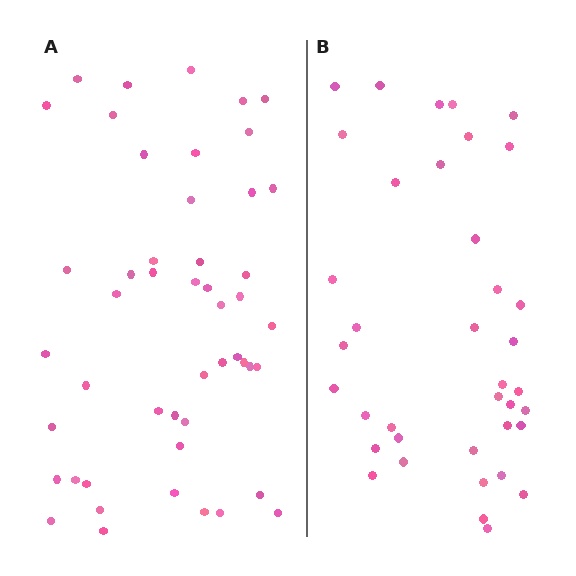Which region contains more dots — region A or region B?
Region A (the left region) has more dots.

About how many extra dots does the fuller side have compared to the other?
Region A has roughly 12 or so more dots than region B.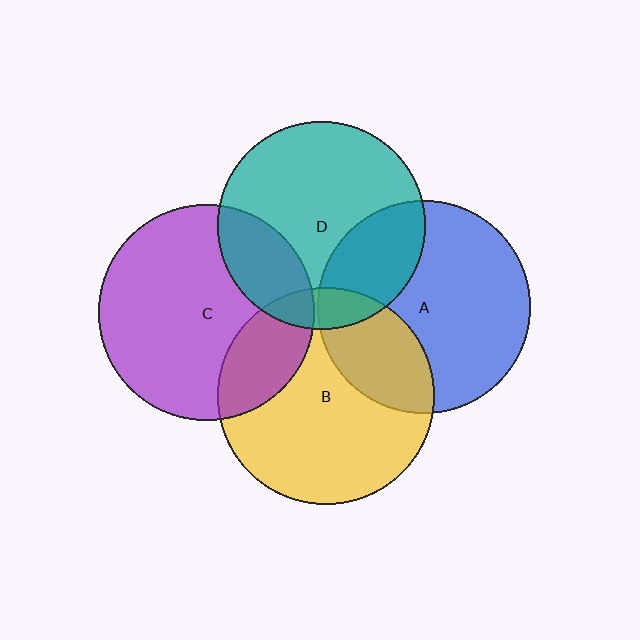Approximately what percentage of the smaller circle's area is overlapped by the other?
Approximately 20%.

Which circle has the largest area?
Circle B (yellow).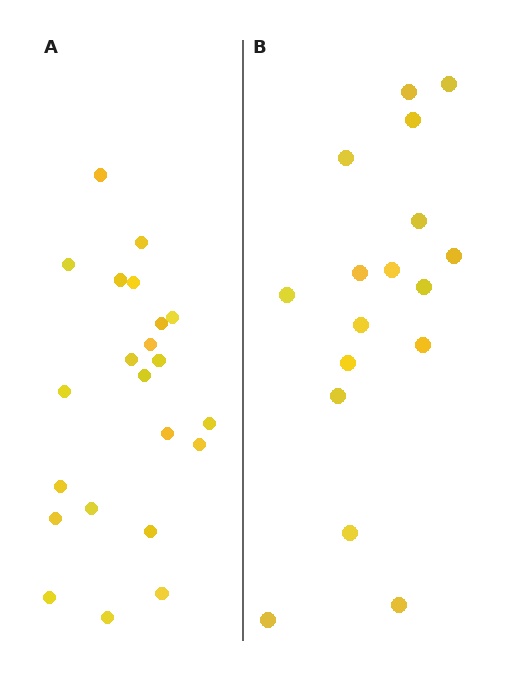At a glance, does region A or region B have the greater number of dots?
Region A (the left region) has more dots.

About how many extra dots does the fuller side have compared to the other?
Region A has about 5 more dots than region B.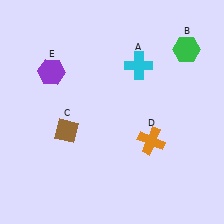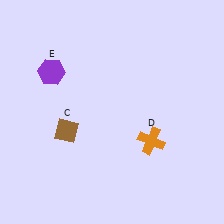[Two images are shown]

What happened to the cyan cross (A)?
The cyan cross (A) was removed in Image 2. It was in the top-right area of Image 1.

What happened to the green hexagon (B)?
The green hexagon (B) was removed in Image 2. It was in the top-right area of Image 1.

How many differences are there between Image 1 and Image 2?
There are 2 differences between the two images.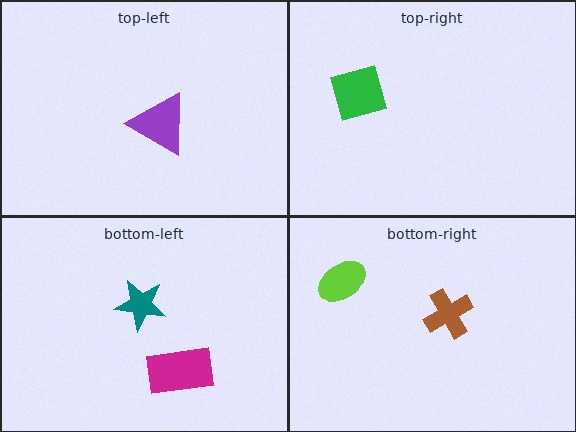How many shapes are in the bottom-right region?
2.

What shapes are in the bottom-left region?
The teal star, the magenta rectangle.